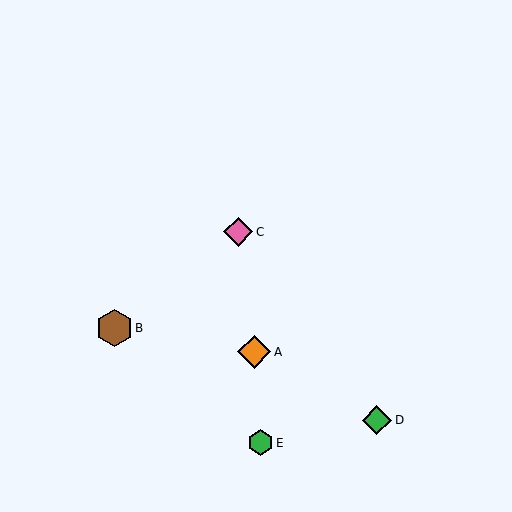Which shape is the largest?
The brown hexagon (labeled B) is the largest.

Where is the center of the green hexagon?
The center of the green hexagon is at (260, 443).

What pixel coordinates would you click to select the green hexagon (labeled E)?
Click at (260, 443) to select the green hexagon E.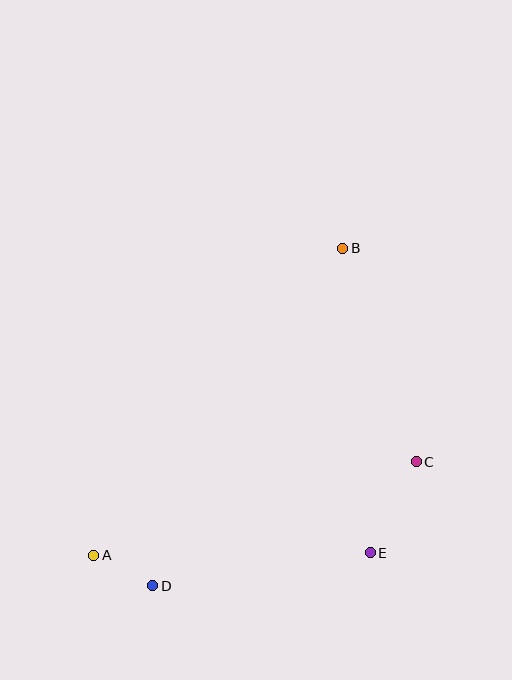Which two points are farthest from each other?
Points A and B are farthest from each other.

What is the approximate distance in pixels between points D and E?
The distance between D and E is approximately 220 pixels.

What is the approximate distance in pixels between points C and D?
The distance between C and D is approximately 291 pixels.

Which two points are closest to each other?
Points A and D are closest to each other.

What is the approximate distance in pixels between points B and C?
The distance between B and C is approximately 226 pixels.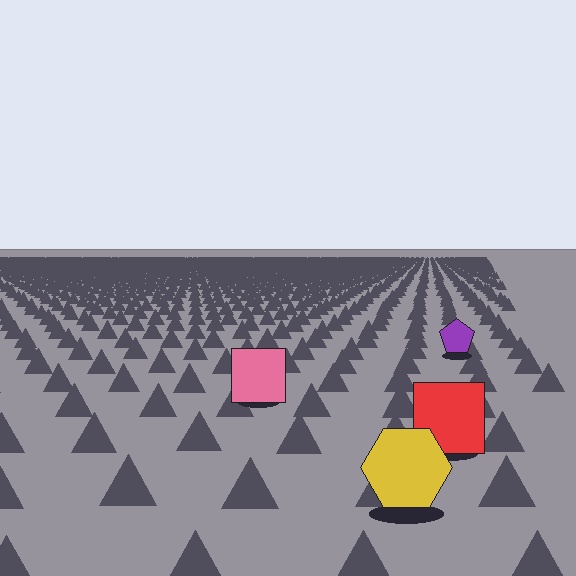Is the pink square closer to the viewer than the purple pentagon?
Yes. The pink square is closer — you can tell from the texture gradient: the ground texture is coarser near it.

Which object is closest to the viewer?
The yellow hexagon is closest. The texture marks near it are larger and more spread out.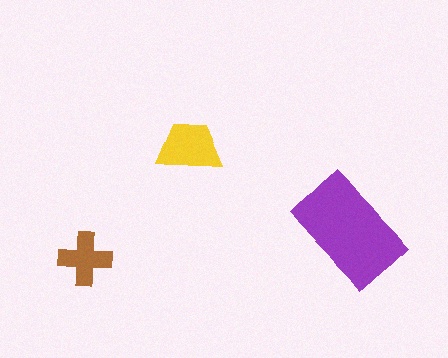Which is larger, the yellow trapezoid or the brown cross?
The yellow trapezoid.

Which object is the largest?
The purple rectangle.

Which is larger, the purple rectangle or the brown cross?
The purple rectangle.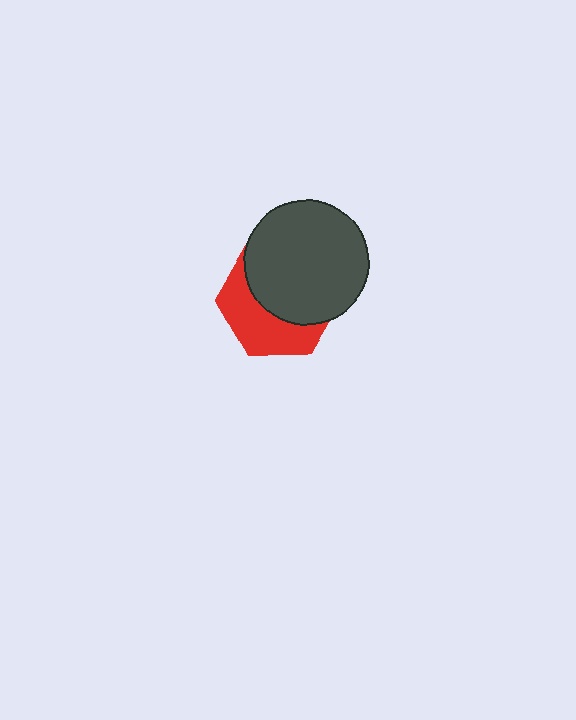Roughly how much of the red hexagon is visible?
A small part of it is visible (roughly 43%).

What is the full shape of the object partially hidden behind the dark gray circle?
The partially hidden object is a red hexagon.